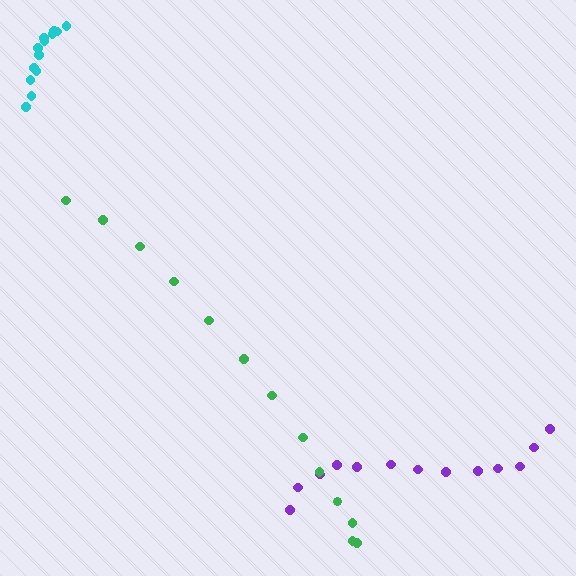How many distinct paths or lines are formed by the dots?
There are 3 distinct paths.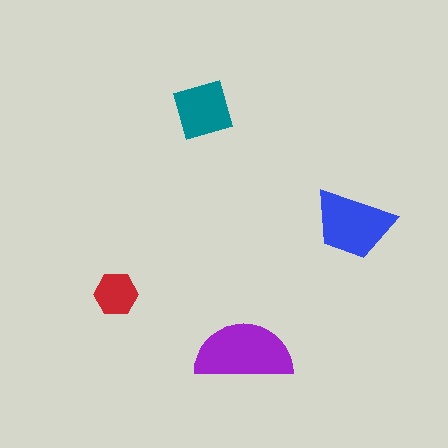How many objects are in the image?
There are 4 objects in the image.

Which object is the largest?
The purple semicircle.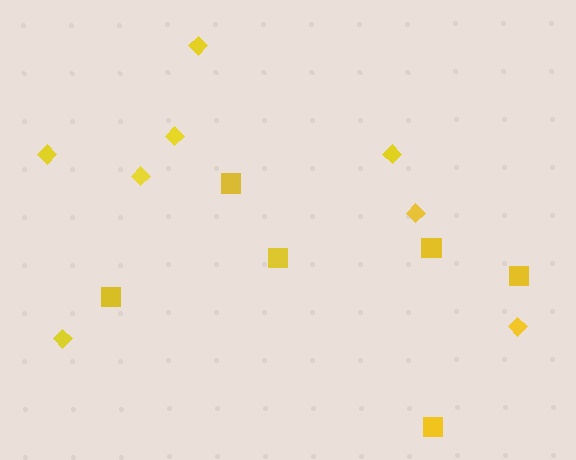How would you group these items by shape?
There are 2 groups: one group of squares (6) and one group of diamonds (8).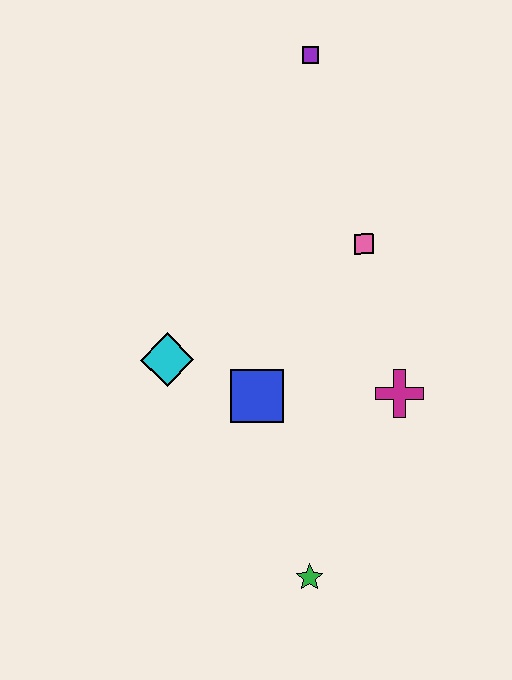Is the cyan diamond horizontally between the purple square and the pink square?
No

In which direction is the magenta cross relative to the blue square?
The magenta cross is to the right of the blue square.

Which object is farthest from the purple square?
The green star is farthest from the purple square.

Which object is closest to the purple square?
The pink square is closest to the purple square.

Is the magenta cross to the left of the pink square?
No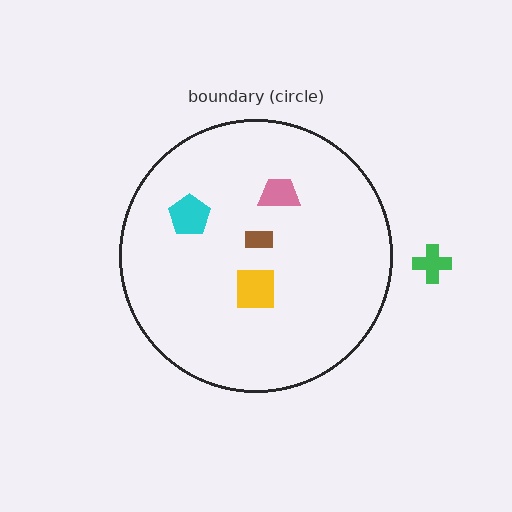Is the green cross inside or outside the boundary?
Outside.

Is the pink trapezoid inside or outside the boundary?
Inside.